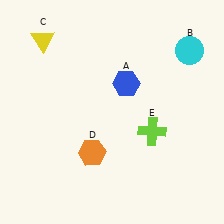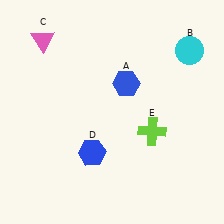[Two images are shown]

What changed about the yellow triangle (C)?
In Image 1, C is yellow. In Image 2, it changed to pink.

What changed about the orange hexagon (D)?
In Image 1, D is orange. In Image 2, it changed to blue.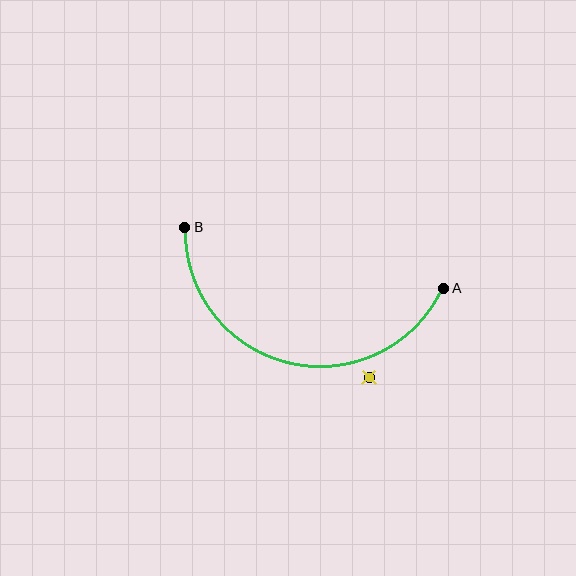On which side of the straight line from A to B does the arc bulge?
The arc bulges below the straight line connecting A and B.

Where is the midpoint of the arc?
The arc midpoint is the point on the curve farthest from the straight line joining A and B. It sits below that line.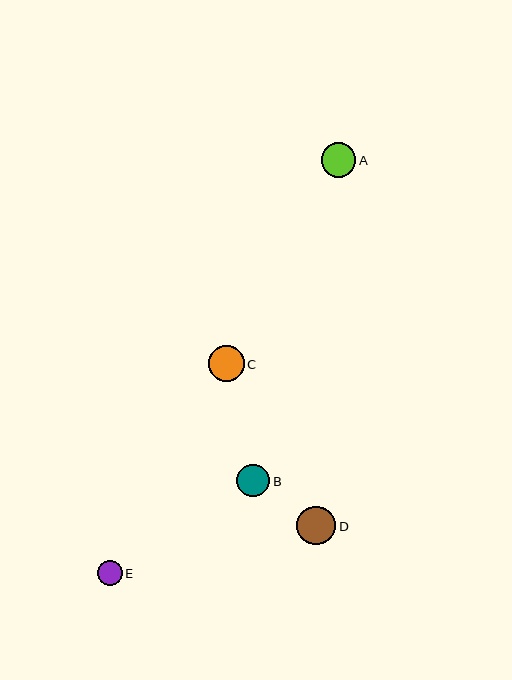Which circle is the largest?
Circle D is the largest with a size of approximately 39 pixels.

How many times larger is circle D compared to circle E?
Circle D is approximately 1.6 times the size of circle E.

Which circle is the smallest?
Circle E is the smallest with a size of approximately 25 pixels.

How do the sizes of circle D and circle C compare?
Circle D and circle C are approximately the same size.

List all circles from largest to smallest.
From largest to smallest: D, C, A, B, E.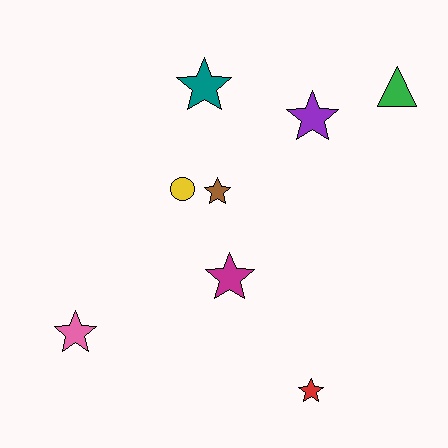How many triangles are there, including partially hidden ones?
There is 1 triangle.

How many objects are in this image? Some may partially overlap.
There are 8 objects.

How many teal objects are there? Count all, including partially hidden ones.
There is 1 teal object.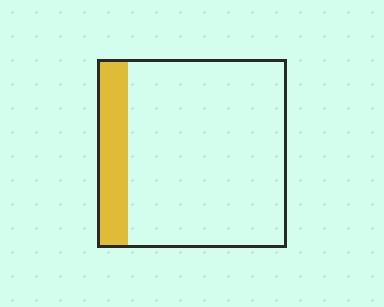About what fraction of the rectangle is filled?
About one sixth (1/6).